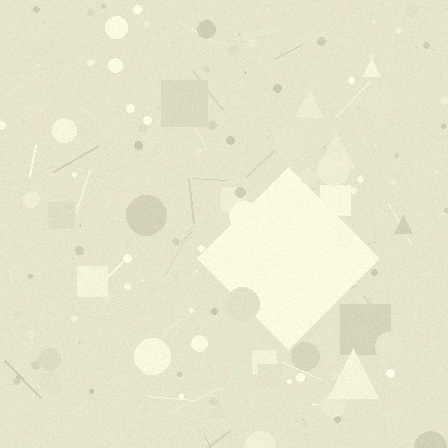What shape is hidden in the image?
A diamond is hidden in the image.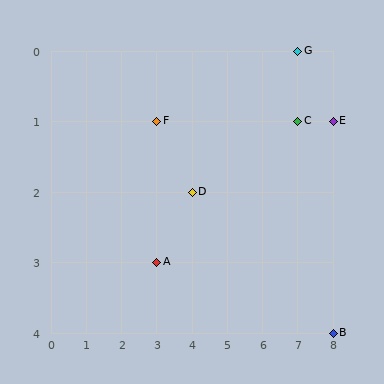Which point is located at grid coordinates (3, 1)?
Point F is at (3, 1).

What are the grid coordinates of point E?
Point E is at grid coordinates (8, 1).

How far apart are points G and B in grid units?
Points G and B are 1 column and 4 rows apart (about 4.1 grid units diagonally).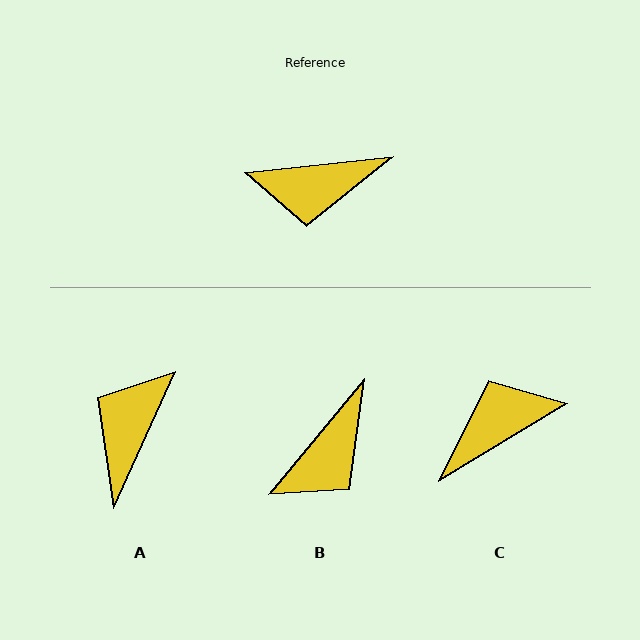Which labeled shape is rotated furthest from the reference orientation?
C, about 155 degrees away.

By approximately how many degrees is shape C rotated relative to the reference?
Approximately 155 degrees clockwise.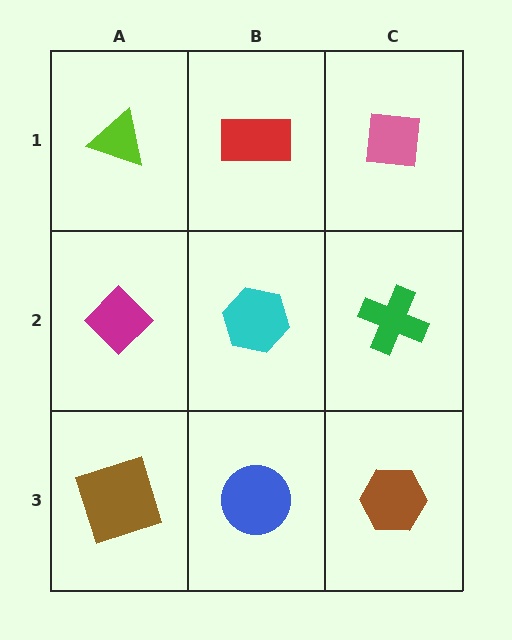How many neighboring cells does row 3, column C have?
2.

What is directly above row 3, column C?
A green cross.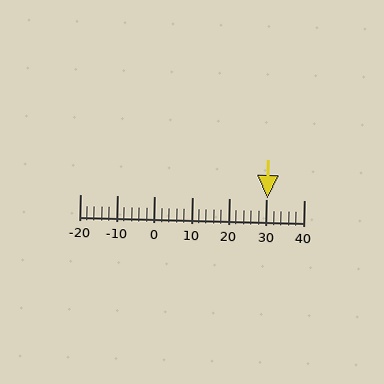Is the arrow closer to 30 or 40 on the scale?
The arrow is closer to 30.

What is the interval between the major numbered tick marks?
The major tick marks are spaced 10 units apart.